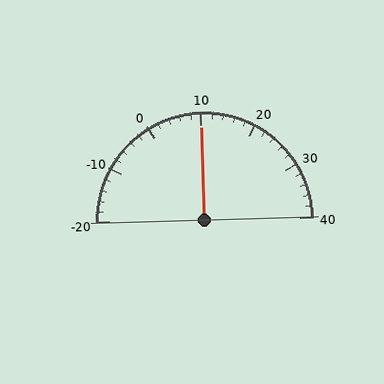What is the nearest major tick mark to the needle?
The nearest major tick mark is 10.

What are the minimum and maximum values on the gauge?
The gauge ranges from -20 to 40.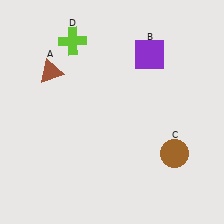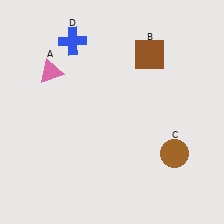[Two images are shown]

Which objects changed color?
A changed from brown to pink. B changed from purple to brown. D changed from lime to blue.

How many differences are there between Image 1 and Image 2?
There are 3 differences between the two images.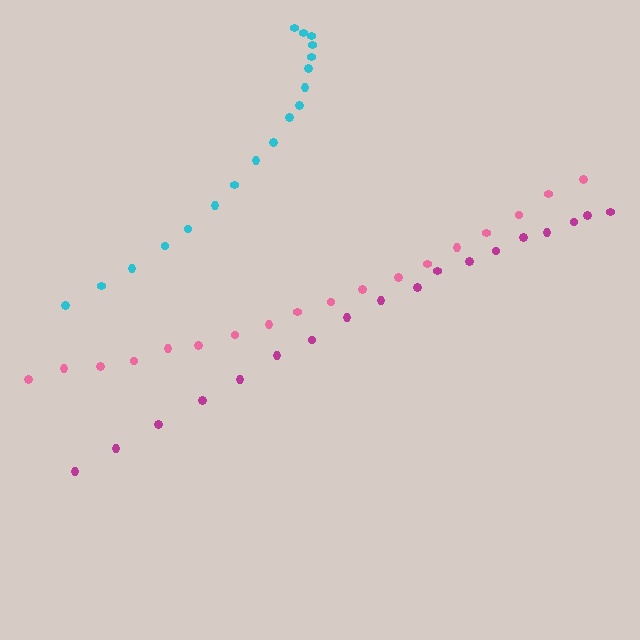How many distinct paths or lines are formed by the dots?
There are 3 distinct paths.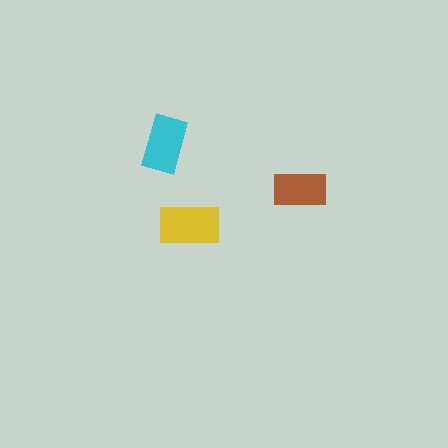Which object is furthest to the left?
The cyan rectangle is leftmost.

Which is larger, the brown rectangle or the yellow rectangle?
The yellow one.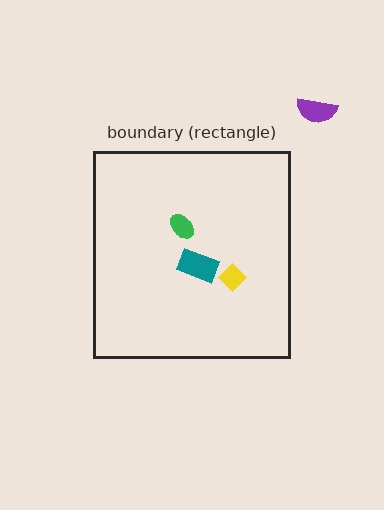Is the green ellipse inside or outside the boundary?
Inside.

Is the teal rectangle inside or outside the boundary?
Inside.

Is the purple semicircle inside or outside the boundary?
Outside.